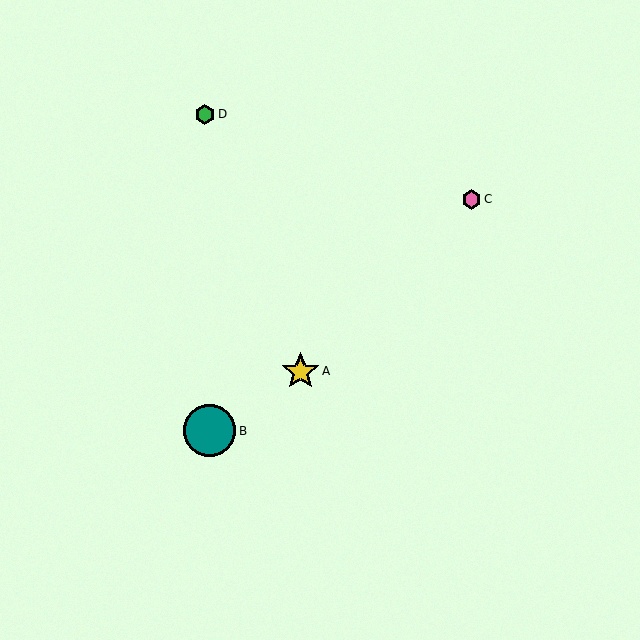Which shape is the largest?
The teal circle (labeled B) is the largest.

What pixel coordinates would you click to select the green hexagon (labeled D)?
Click at (205, 114) to select the green hexagon D.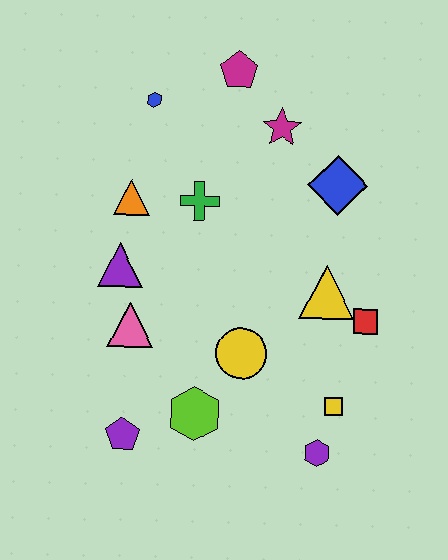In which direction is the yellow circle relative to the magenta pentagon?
The yellow circle is below the magenta pentagon.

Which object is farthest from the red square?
The blue hexagon is farthest from the red square.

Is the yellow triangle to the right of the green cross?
Yes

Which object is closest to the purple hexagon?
The yellow square is closest to the purple hexagon.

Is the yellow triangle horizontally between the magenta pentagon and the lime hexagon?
No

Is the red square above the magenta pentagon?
No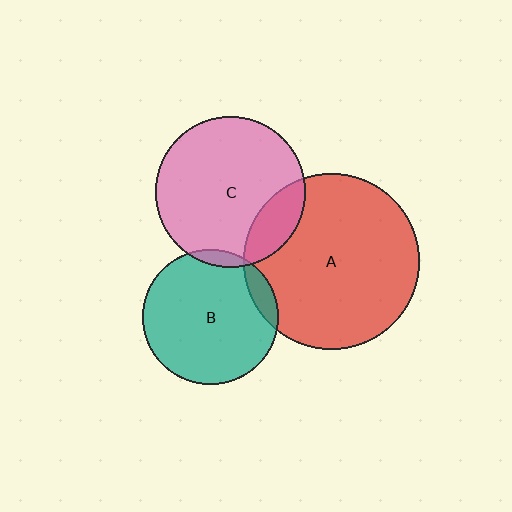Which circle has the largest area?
Circle A (red).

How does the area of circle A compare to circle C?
Approximately 1.4 times.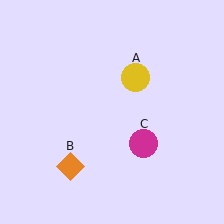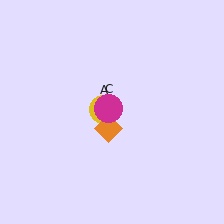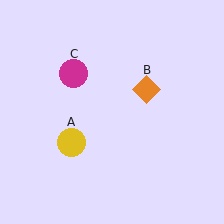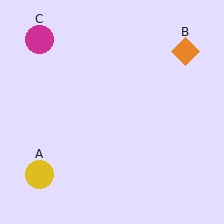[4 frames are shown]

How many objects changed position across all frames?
3 objects changed position: yellow circle (object A), orange diamond (object B), magenta circle (object C).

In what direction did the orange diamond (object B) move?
The orange diamond (object B) moved up and to the right.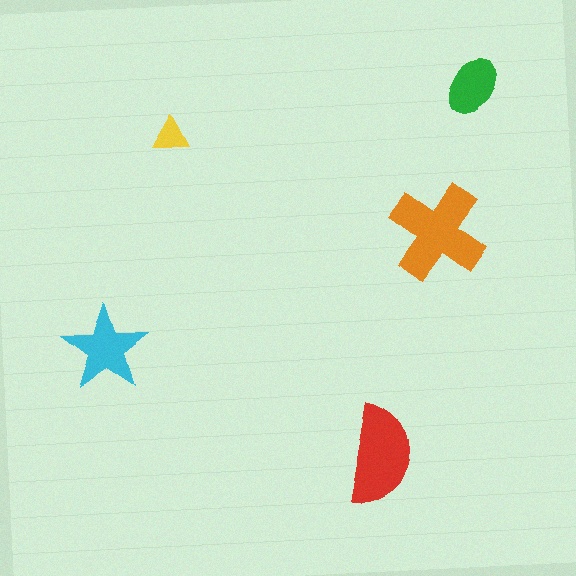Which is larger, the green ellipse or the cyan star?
The cyan star.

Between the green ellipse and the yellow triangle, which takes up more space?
The green ellipse.